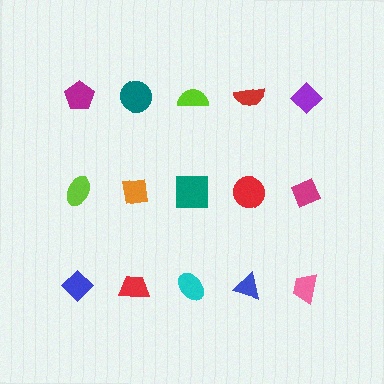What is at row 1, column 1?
A magenta pentagon.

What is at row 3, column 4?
A blue triangle.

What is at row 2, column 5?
A magenta diamond.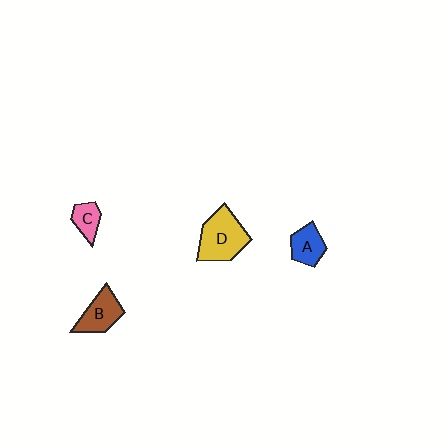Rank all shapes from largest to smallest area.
From largest to smallest: D (yellow), B (brown), A (blue), C (pink).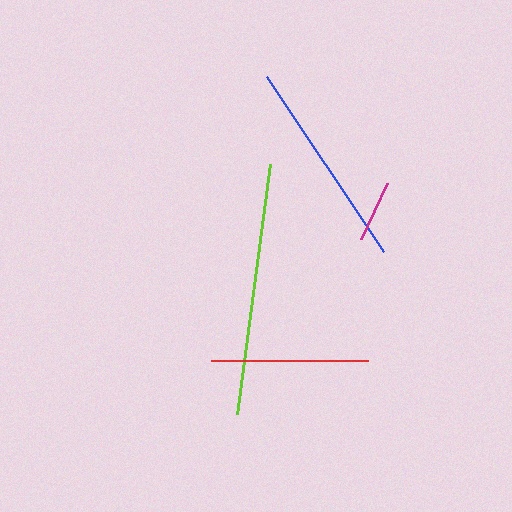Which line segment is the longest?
The lime line is the longest at approximately 252 pixels.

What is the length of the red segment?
The red segment is approximately 157 pixels long.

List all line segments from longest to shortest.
From longest to shortest: lime, blue, red, magenta.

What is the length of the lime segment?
The lime segment is approximately 252 pixels long.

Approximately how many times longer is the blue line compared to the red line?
The blue line is approximately 1.3 times the length of the red line.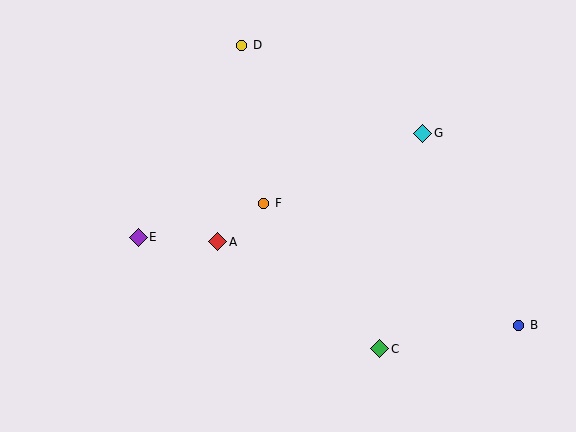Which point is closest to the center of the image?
Point F at (264, 203) is closest to the center.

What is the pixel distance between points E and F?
The distance between E and F is 130 pixels.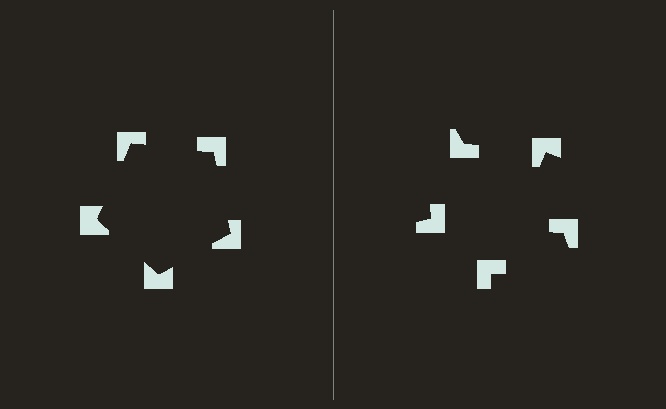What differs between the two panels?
The notched squares are positioned identically on both sides; only the wedge orientations differ. On the left they align to a pentagon; on the right they are misaligned.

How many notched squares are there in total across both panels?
10 — 5 on each side.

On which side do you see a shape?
An illusory pentagon appears on the left side. On the right side the wedge cuts are rotated, so no coherent shape forms.